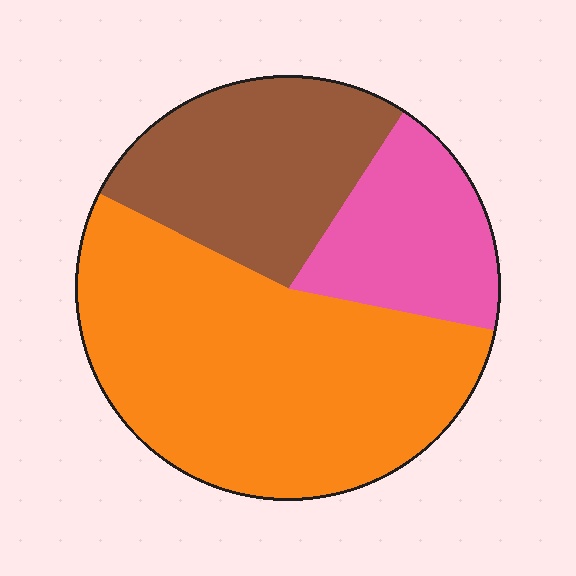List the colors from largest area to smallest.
From largest to smallest: orange, brown, pink.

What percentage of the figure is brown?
Brown takes up about one quarter (1/4) of the figure.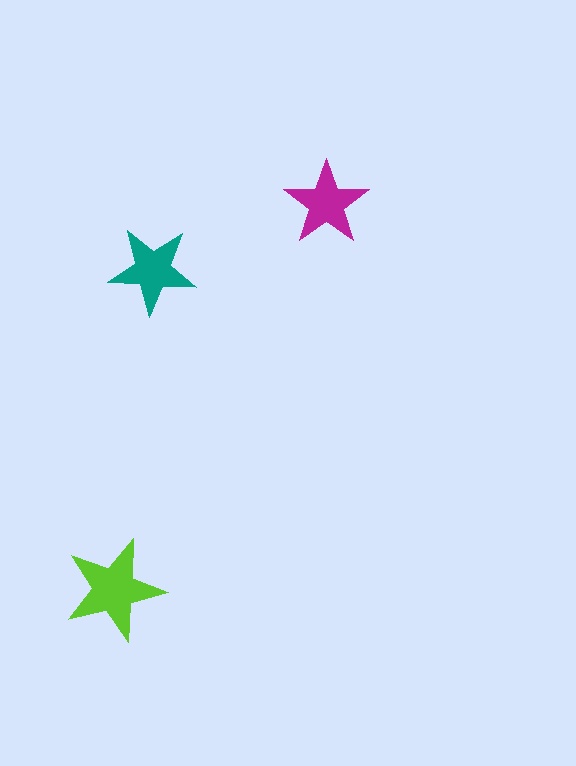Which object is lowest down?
The lime star is bottommost.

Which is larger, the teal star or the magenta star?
The teal one.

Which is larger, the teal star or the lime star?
The lime one.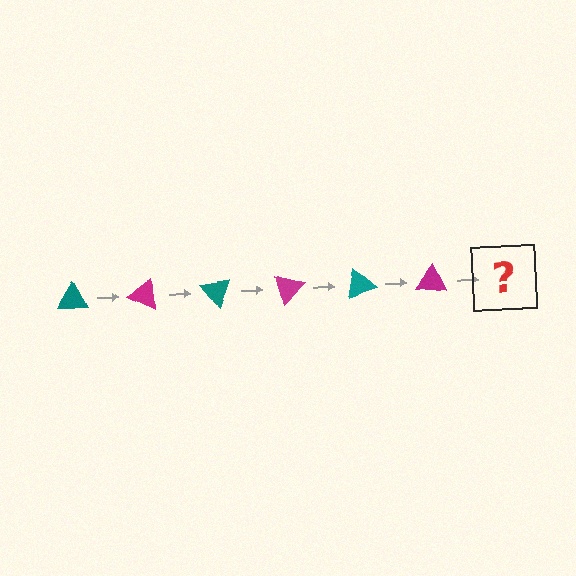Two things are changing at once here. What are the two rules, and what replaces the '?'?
The two rules are that it rotates 25 degrees each step and the color cycles through teal and magenta. The '?' should be a teal triangle, rotated 150 degrees from the start.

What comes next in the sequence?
The next element should be a teal triangle, rotated 150 degrees from the start.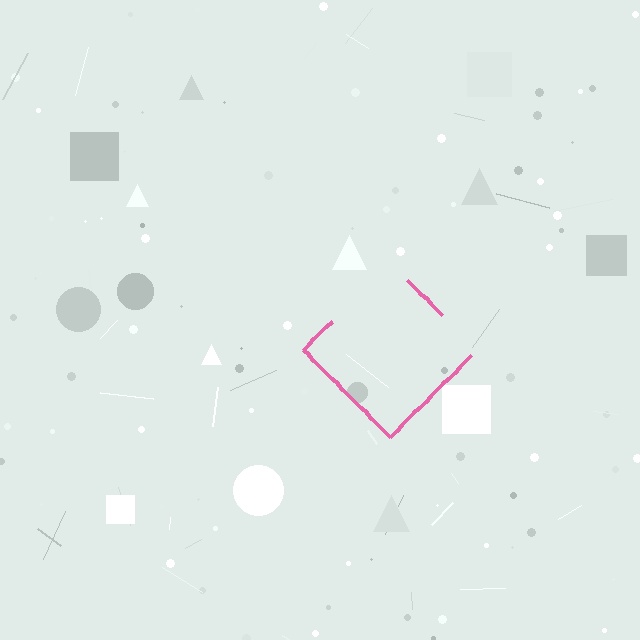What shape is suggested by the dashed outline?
The dashed outline suggests a diamond.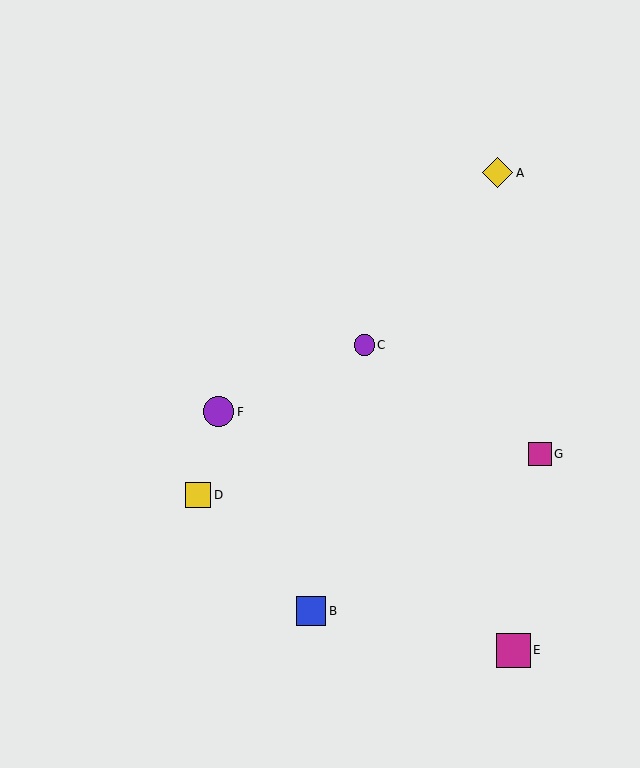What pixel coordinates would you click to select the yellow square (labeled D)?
Click at (198, 495) to select the yellow square D.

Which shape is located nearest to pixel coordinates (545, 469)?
The magenta square (labeled G) at (540, 454) is nearest to that location.